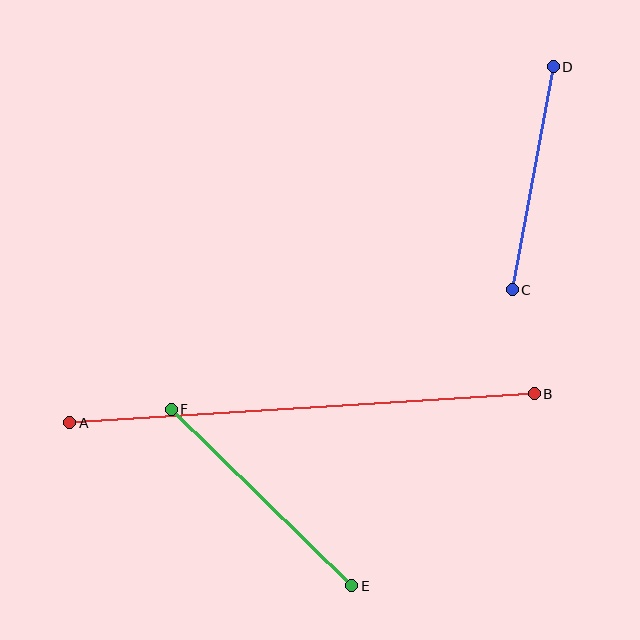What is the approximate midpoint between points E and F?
The midpoint is at approximately (261, 498) pixels.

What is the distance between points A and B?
The distance is approximately 465 pixels.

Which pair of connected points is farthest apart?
Points A and B are farthest apart.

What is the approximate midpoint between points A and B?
The midpoint is at approximately (302, 408) pixels.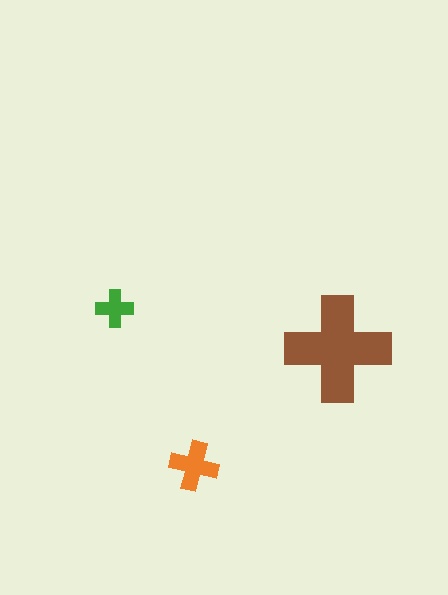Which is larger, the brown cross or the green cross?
The brown one.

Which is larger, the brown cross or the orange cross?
The brown one.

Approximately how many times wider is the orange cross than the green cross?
About 1.5 times wider.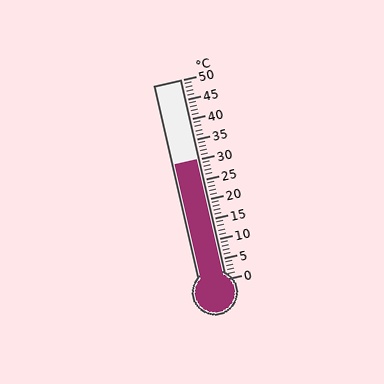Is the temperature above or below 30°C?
The temperature is at 30°C.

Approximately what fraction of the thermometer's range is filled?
The thermometer is filled to approximately 60% of its range.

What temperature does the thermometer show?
The thermometer shows approximately 30°C.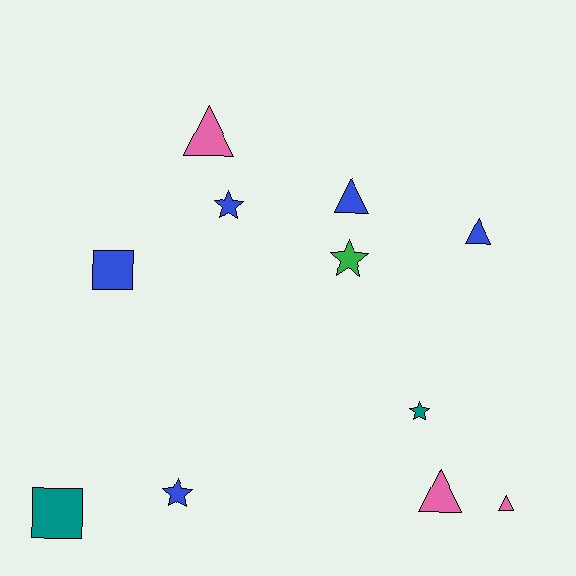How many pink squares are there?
There are no pink squares.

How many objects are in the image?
There are 11 objects.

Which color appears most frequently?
Blue, with 5 objects.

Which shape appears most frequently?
Triangle, with 5 objects.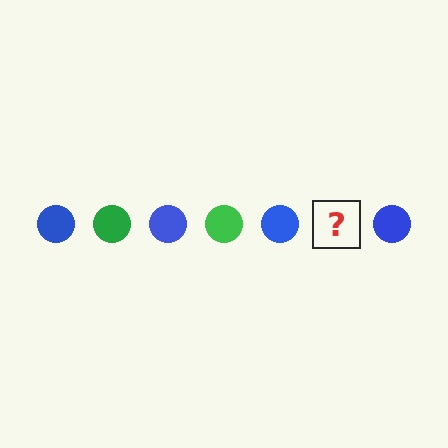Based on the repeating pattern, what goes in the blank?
The blank should be a green circle.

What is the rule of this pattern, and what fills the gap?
The rule is that the pattern cycles through blue, green circles. The gap should be filled with a green circle.